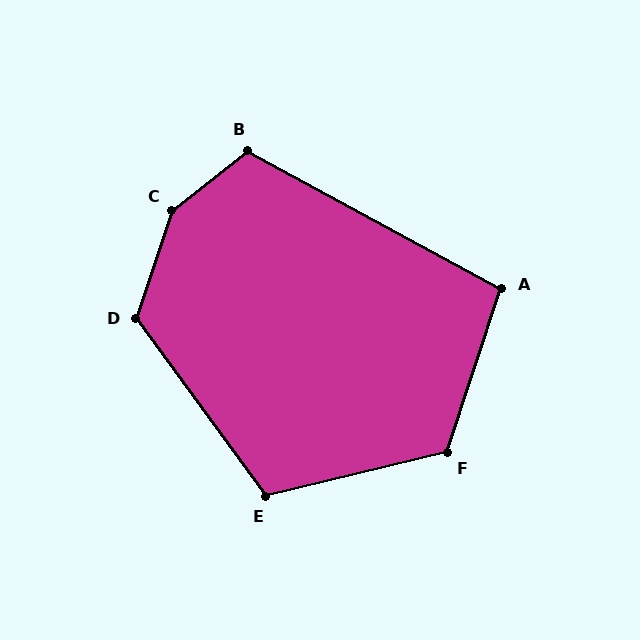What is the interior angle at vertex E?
Approximately 113 degrees (obtuse).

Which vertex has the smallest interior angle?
A, at approximately 100 degrees.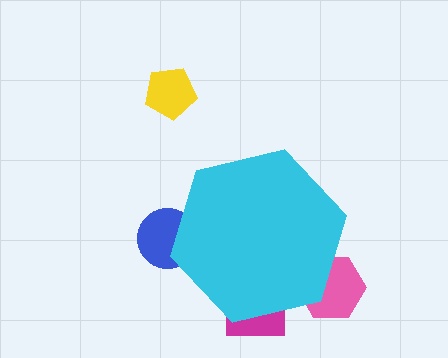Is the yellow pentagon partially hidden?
No, the yellow pentagon is fully visible.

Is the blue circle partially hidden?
Yes, the blue circle is partially hidden behind the cyan hexagon.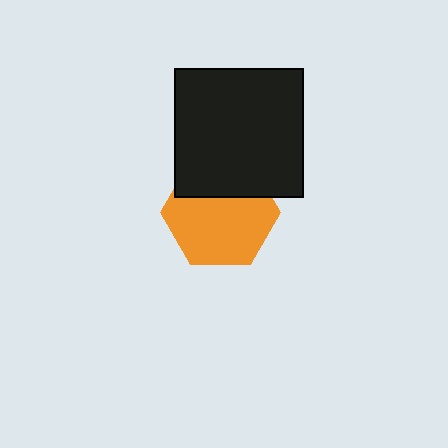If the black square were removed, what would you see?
You would see the complete orange hexagon.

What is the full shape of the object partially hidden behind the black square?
The partially hidden object is an orange hexagon.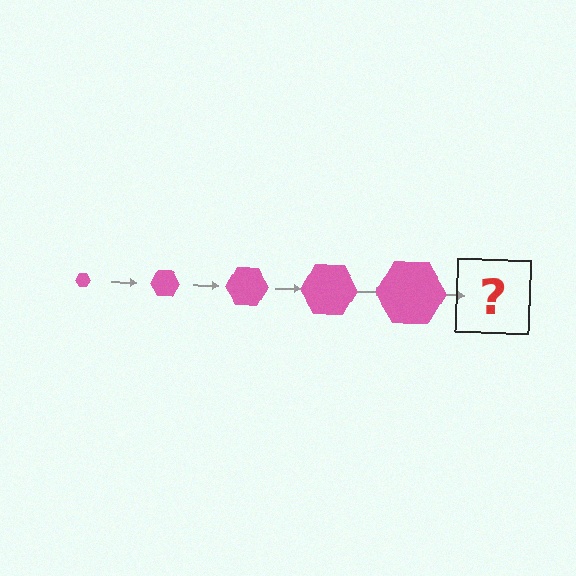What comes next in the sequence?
The next element should be a pink hexagon, larger than the previous one.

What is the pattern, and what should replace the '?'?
The pattern is that the hexagon gets progressively larger each step. The '?' should be a pink hexagon, larger than the previous one.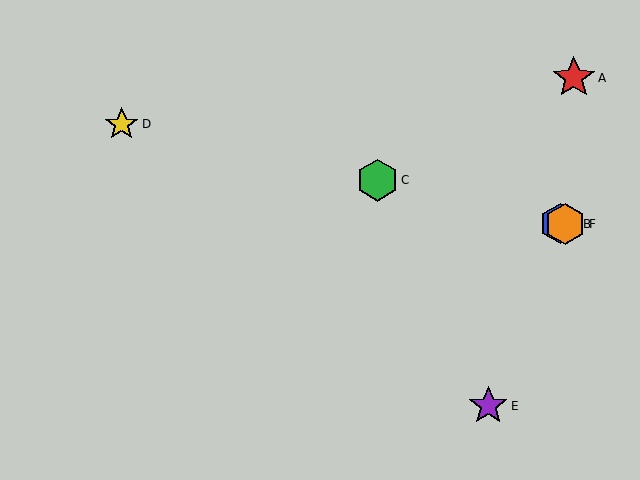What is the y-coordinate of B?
Object B is at y≈224.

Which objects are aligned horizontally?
Objects B, F are aligned horizontally.